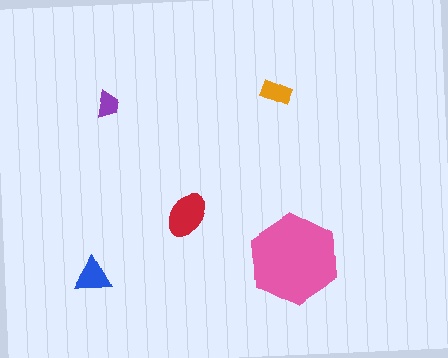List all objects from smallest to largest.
The purple trapezoid, the orange rectangle, the blue triangle, the red ellipse, the pink hexagon.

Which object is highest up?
The orange rectangle is topmost.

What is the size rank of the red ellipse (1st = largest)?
2nd.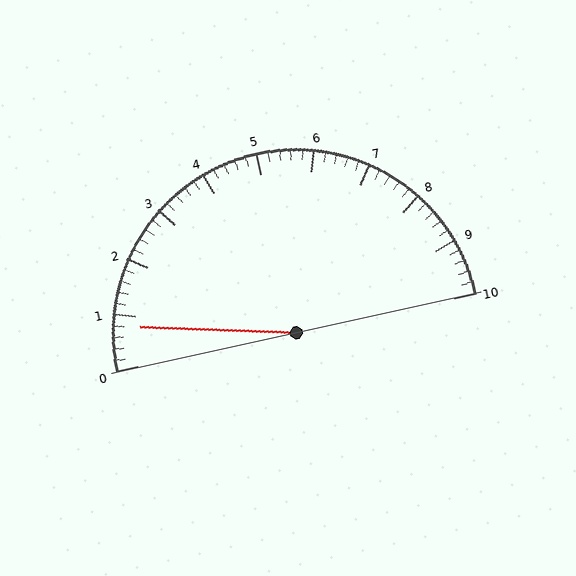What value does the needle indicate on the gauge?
The needle indicates approximately 0.8.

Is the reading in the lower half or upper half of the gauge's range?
The reading is in the lower half of the range (0 to 10).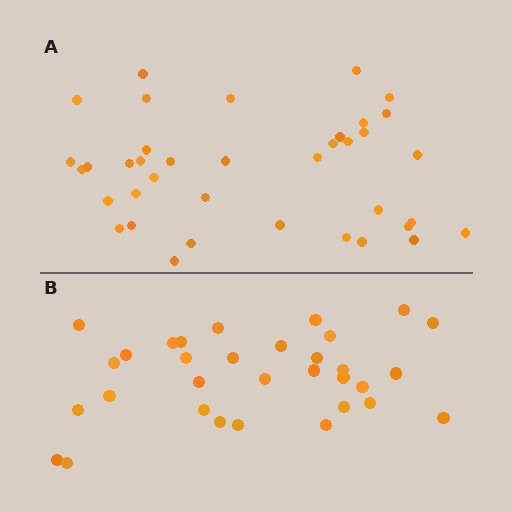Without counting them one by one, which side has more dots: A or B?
Region A (the top region) has more dots.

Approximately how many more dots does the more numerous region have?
Region A has about 6 more dots than region B.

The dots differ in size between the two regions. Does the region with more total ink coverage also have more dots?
No. Region B has more total ink coverage because its dots are larger, but region A actually contains more individual dots. Total area can be misleading — the number of items is what matters here.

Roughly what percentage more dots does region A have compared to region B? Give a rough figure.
About 20% more.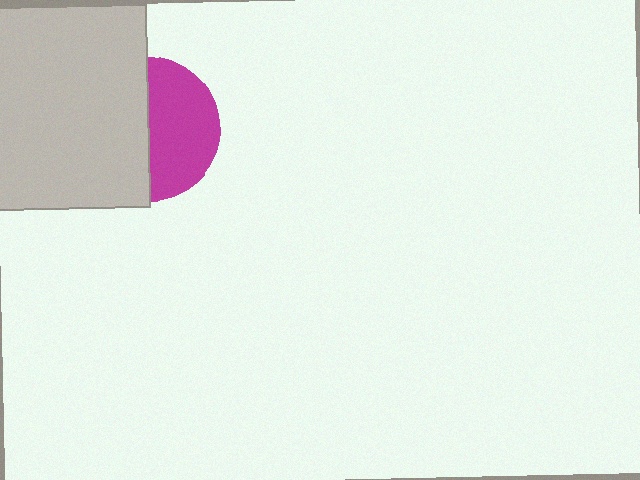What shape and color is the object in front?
The object in front is a light gray square.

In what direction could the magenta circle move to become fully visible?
The magenta circle could move right. That would shift it out from behind the light gray square entirely.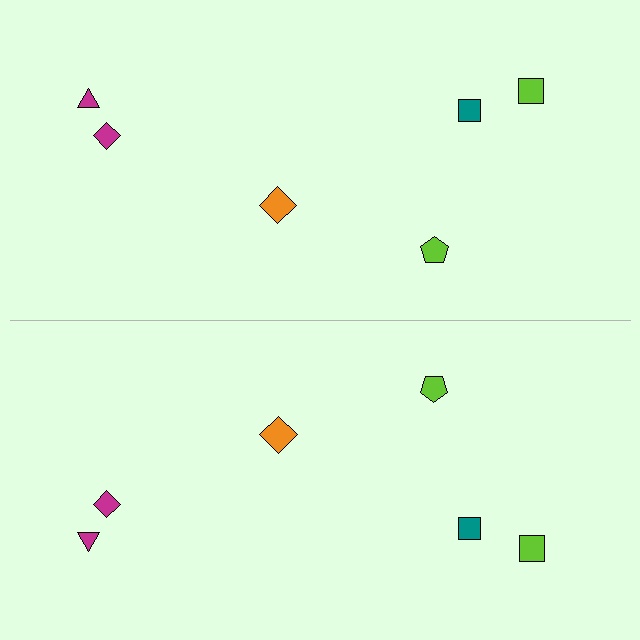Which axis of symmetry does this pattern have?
The pattern has a horizontal axis of symmetry running through the center of the image.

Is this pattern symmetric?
Yes, this pattern has bilateral (reflection) symmetry.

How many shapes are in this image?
There are 12 shapes in this image.